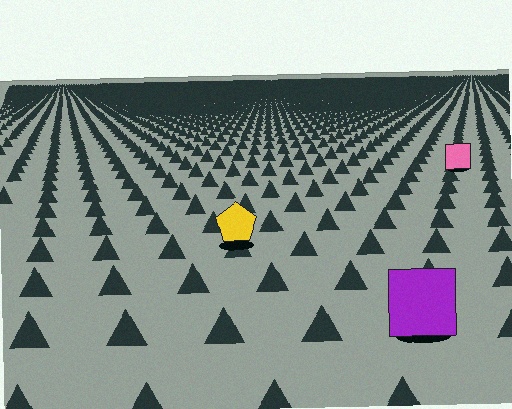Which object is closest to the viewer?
The purple square is closest. The texture marks near it are larger and more spread out.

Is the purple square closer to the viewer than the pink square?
Yes. The purple square is closer — you can tell from the texture gradient: the ground texture is coarser near it.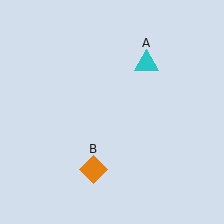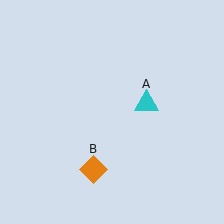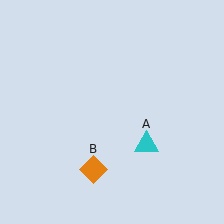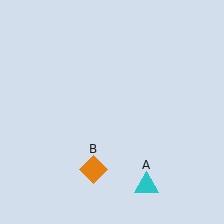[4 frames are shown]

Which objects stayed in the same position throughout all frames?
Orange diamond (object B) remained stationary.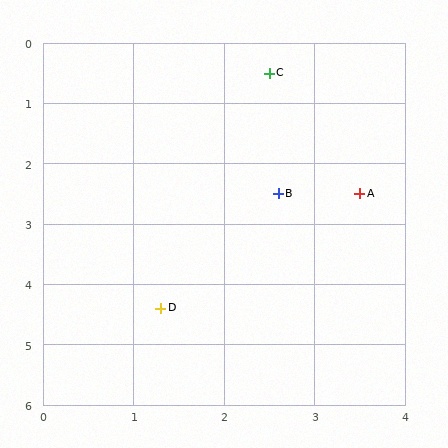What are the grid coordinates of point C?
Point C is at approximately (2.5, 0.5).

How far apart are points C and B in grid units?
Points C and B are about 2.0 grid units apart.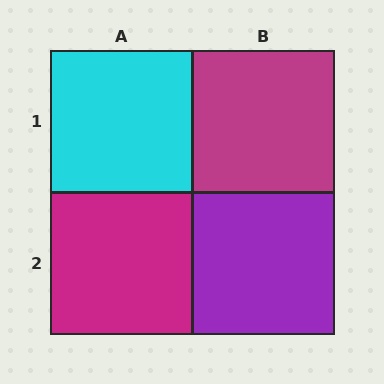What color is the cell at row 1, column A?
Cyan.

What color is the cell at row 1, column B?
Magenta.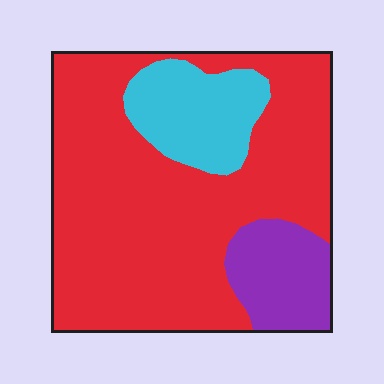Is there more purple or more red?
Red.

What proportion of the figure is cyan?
Cyan takes up about one sixth (1/6) of the figure.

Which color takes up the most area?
Red, at roughly 70%.